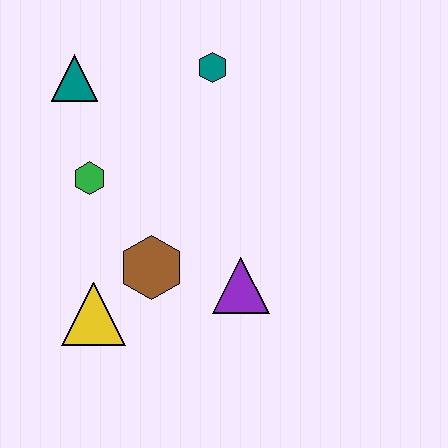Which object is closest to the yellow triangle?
The brown hexagon is closest to the yellow triangle.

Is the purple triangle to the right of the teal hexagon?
Yes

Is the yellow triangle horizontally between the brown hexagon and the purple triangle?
No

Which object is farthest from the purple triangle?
The teal triangle is farthest from the purple triangle.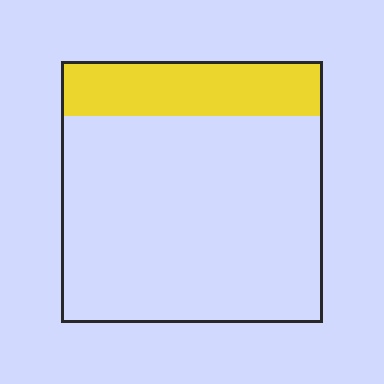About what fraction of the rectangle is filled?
About one fifth (1/5).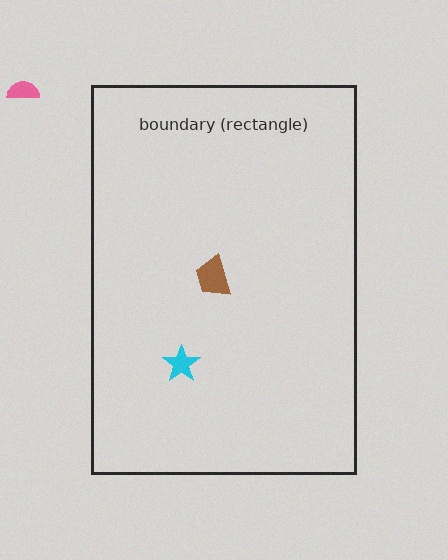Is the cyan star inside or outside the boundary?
Inside.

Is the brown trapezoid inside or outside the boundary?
Inside.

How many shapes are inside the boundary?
2 inside, 1 outside.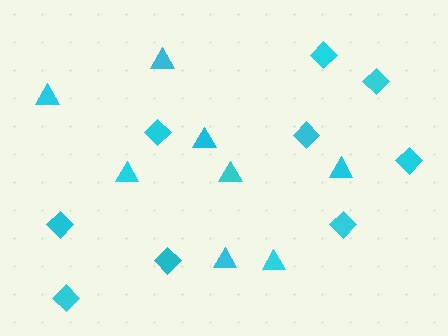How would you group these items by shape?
There are 2 groups: one group of triangles (8) and one group of diamonds (9).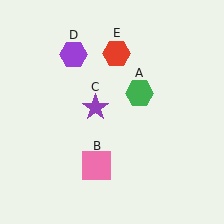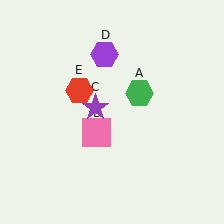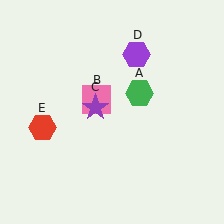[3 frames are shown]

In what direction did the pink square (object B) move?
The pink square (object B) moved up.